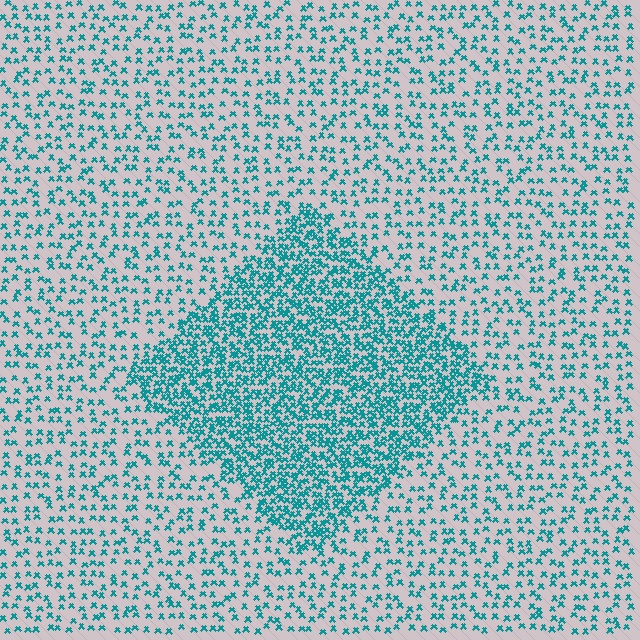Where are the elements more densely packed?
The elements are more densely packed inside the diamond boundary.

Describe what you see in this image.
The image contains small teal elements arranged at two different densities. A diamond-shaped region is visible where the elements are more densely packed than the surrounding area.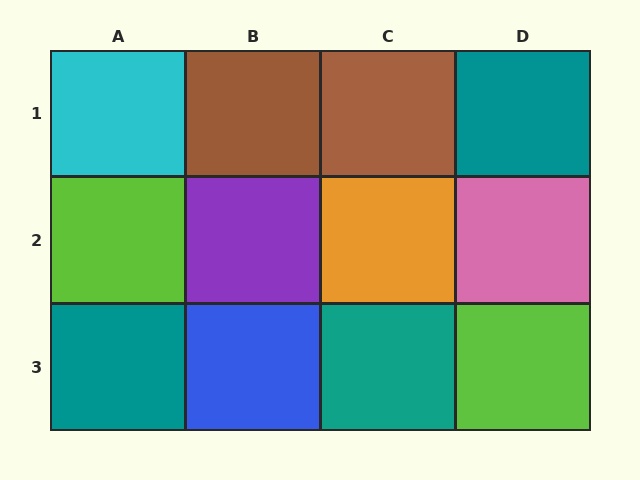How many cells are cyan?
1 cell is cyan.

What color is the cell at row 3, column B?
Blue.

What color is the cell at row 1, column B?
Brown.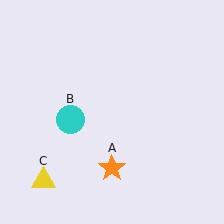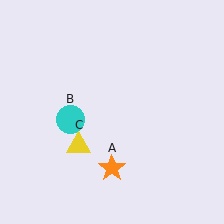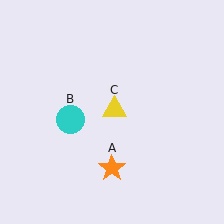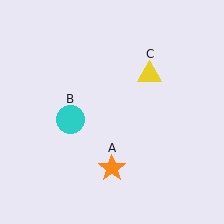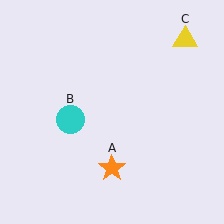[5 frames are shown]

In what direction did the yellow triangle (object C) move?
The yellow triangle (object C) moved up and to the right.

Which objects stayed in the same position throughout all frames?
Orange star (object A) and cyan circle (object B) remained stationary.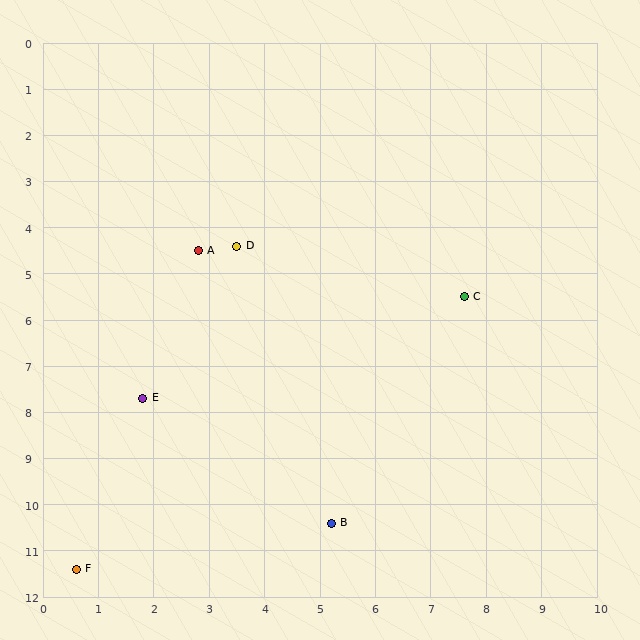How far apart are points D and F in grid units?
Points D and F are about 7.6 grid units apart.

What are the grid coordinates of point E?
Point E is at approximately (1.8, 7.7).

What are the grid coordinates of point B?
Point B is at approximately (5.2, 10.4).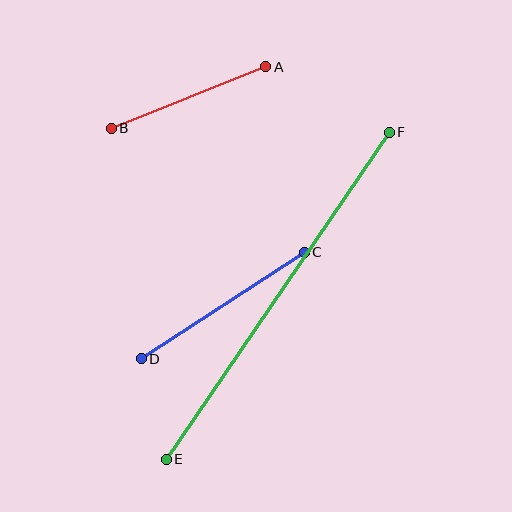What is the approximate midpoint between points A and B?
The midpoint is at approximately (189, 97) pixels.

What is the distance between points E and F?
The distance is approximately 396 pixels.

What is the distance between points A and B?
The distance is approximately 166 pixels.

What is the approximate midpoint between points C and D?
The midpoint is at approximately (223, 305) pixels.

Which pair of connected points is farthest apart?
Points E and F are farthest apart.